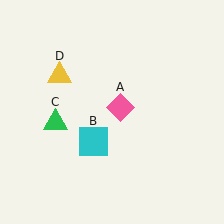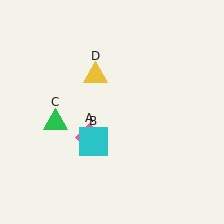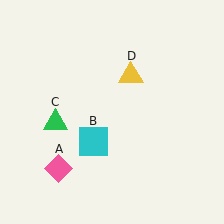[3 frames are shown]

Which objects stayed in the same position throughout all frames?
Cyan square (object B) and green triangle (object C) remained stationary.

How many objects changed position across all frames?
2 objects changed position: pink diamond (object A), yellow triangle (object D).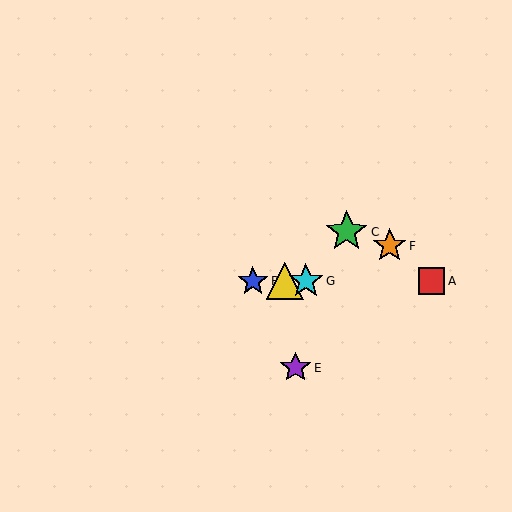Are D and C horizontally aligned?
No, D is at y≈281 and C is at y≈232.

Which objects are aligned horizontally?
Objects A, B, D, G are aligned horizontally.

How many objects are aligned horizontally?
4 objects (A, B, D, G) are aligned horizontally.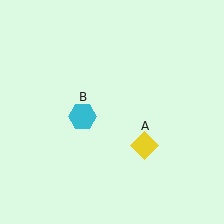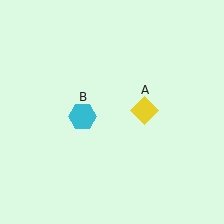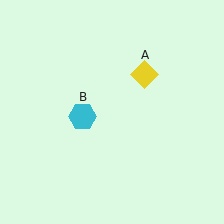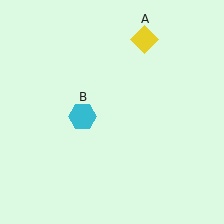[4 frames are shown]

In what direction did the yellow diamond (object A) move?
The yellow diamond (object A) moved up.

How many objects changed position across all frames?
1 object changed position: yellow diamond (object A).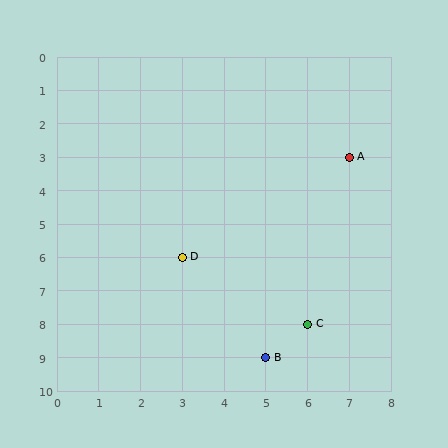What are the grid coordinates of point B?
Point B is at grid coordinates (5, 9).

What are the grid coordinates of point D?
Point D is at grid coordinates (3, 6).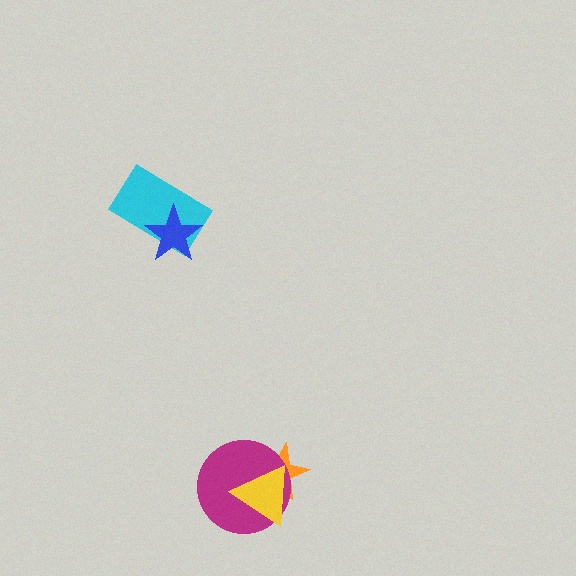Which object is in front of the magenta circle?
The yellow triangle is in front of the magenta circle.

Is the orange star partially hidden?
Yes, it is partially covered by another shape.